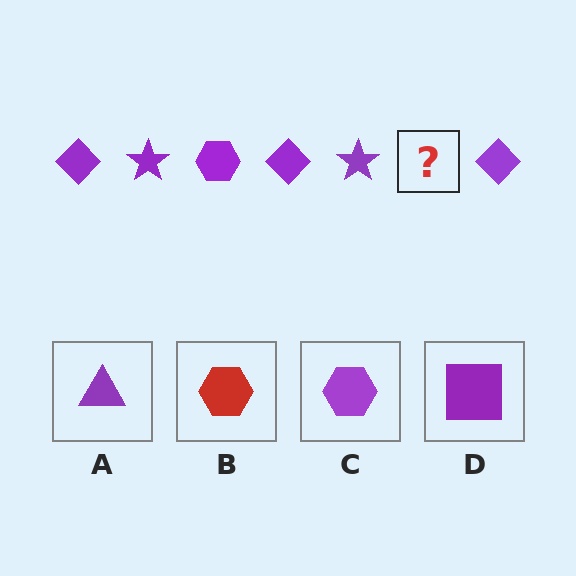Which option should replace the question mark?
Option C.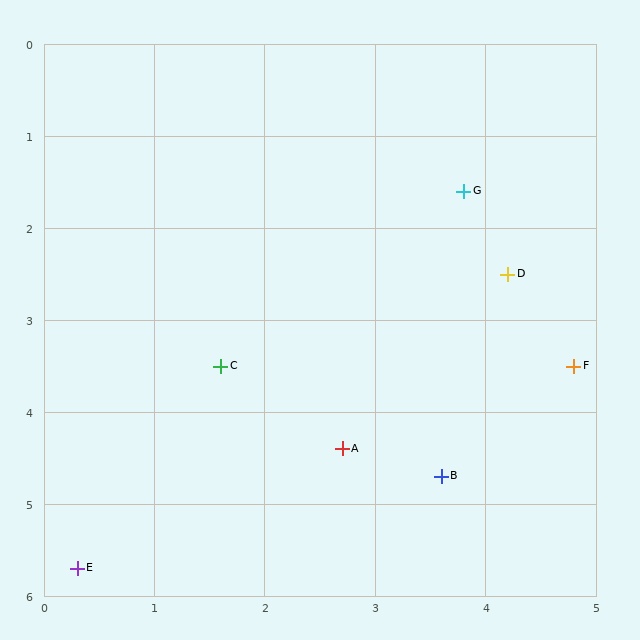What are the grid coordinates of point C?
Point C is at approximately (1.6, 3.5).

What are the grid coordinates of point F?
Point F is at approximately (4.8, 3.5).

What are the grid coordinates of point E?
Point E is at approximately (0.3, 5.7).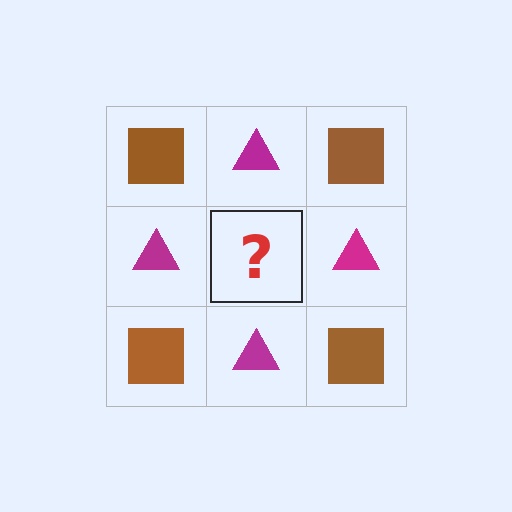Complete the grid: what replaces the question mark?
The question mark should be replaced with a brown square.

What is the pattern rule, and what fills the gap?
The rule is that it alternates brown square and magenta triangle in a checkerboard pattern. The gap should be filled with a brown square.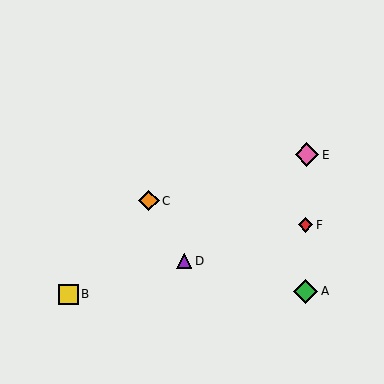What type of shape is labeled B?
Shape B is a yellow square.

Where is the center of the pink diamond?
The center of the pink diamond is at (307, 155).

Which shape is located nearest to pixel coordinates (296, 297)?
The green diamond (labeled A) at (306, 292) is nearest to that location.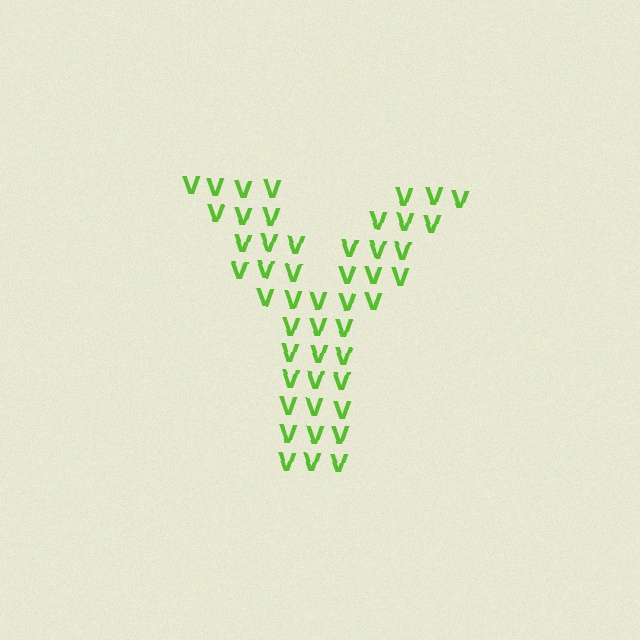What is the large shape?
The large shape is the letter Y.